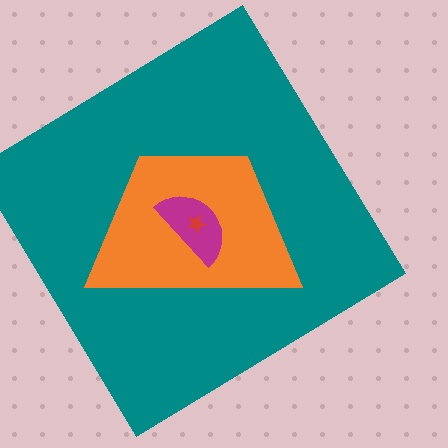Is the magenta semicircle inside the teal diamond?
Yes.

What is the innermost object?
The red star.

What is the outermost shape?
The teal diamond.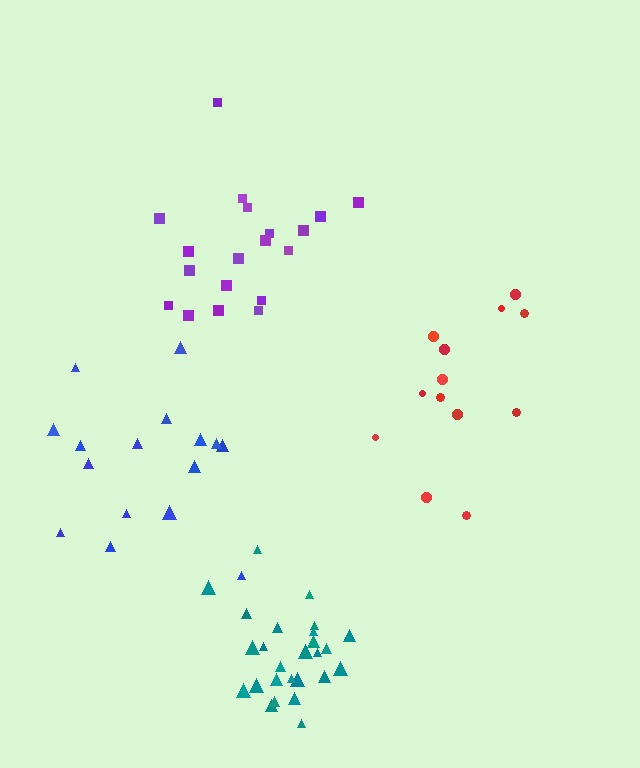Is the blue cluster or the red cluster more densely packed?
Red.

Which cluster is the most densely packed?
Teal.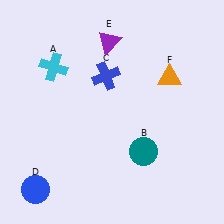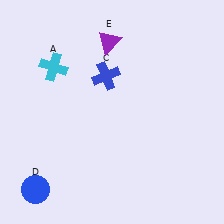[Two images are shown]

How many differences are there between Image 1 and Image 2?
There are 2 differences between the two images.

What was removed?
The orange triangle (F), the teal circle (B) were removed in Image 2.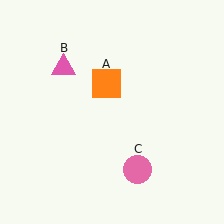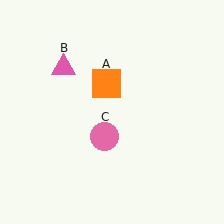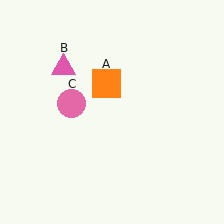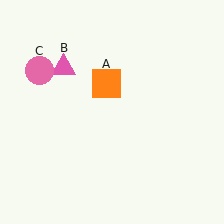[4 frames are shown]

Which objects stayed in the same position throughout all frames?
Orange square (object A) and pink triangle (object B) remained stationary.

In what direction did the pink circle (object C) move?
The pink circle (object C) moved up and to the left.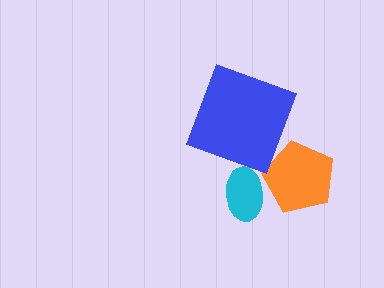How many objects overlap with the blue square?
0 objects overlap with the blue square.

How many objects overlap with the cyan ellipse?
1 object overlaps with the cyan ellipse.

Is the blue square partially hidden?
No, no other shape covers it.